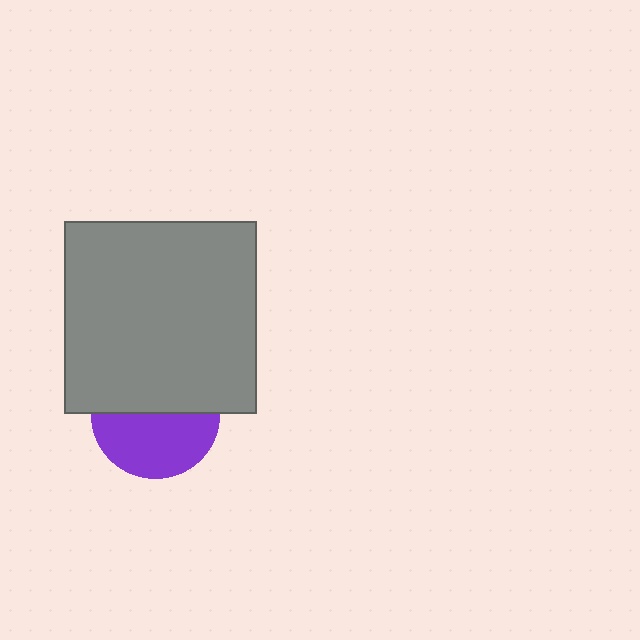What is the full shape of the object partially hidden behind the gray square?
The partially hidden object is a purple circle.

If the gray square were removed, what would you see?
You would see the complete purple circle.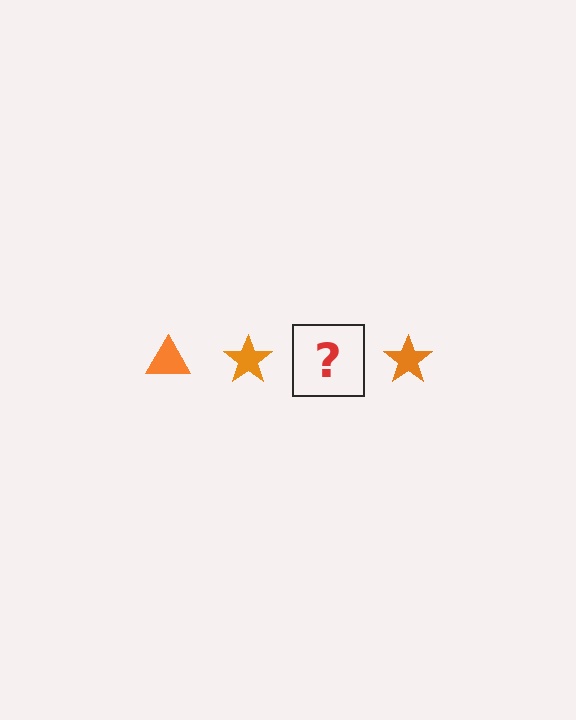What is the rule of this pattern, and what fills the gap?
The rule is that the pattern cycles through triangle, star shapes in orange. The gap should be filled with an orange triangle.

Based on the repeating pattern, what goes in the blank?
The blank should be an orange triangle.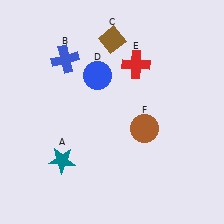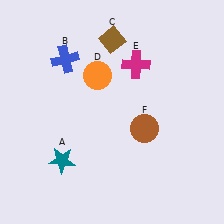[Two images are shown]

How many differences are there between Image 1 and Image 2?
There are 2 differences between the two images.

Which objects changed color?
D changed from blue to orange. E changed from red to magenta.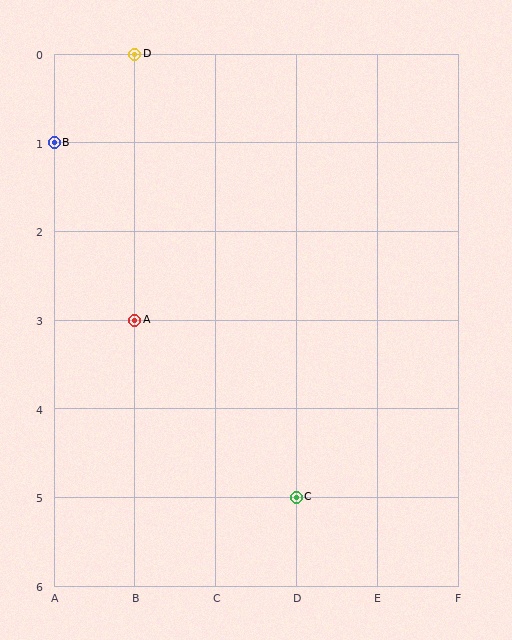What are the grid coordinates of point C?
Point C is at grid coordinates (D, 5).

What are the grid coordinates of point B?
Point B is at grid coordinates (A, 1).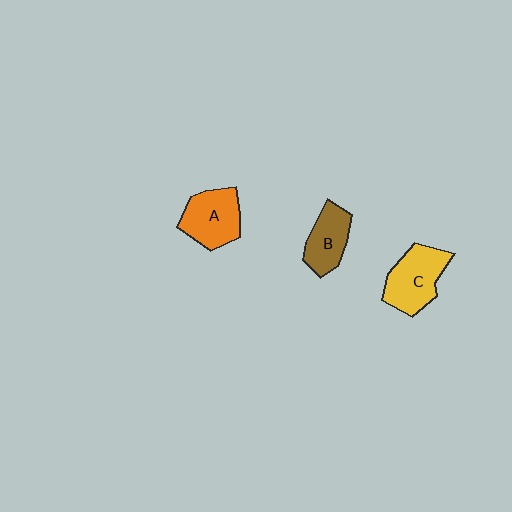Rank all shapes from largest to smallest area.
From largest to smallest: C (yellow), A (orange), B (brown).